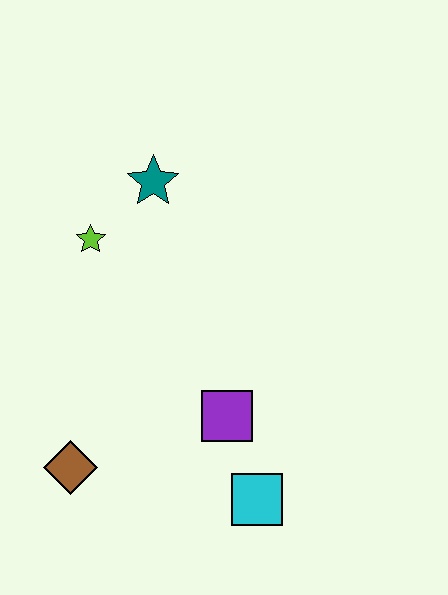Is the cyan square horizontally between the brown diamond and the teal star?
No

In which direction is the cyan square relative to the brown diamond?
The cyan square is to the right of the brown diamond.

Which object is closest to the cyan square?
The purple square is closest to the cyan square.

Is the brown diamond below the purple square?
Yes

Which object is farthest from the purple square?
The teal star is farthest from the purple square.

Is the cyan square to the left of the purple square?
No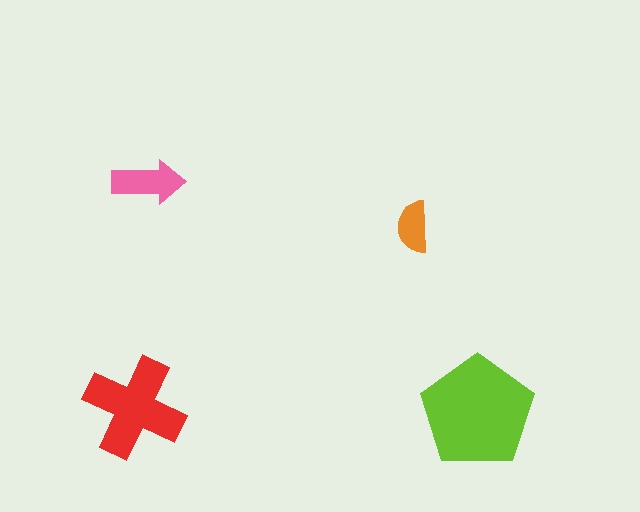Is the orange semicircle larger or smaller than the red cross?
Smaller.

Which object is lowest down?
The lime pentagon is bottommost.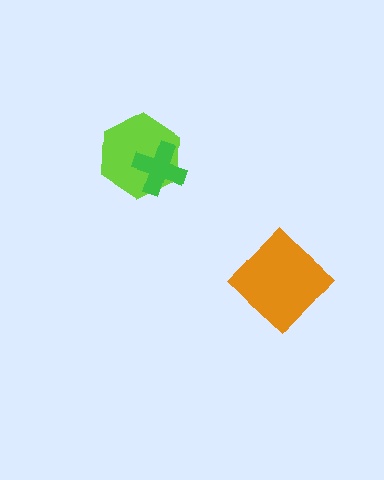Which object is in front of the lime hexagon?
The green cross is in front of the lime hexagon.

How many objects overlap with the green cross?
1 object overlaps with the green cross.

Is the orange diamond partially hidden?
No, no other shape covers it.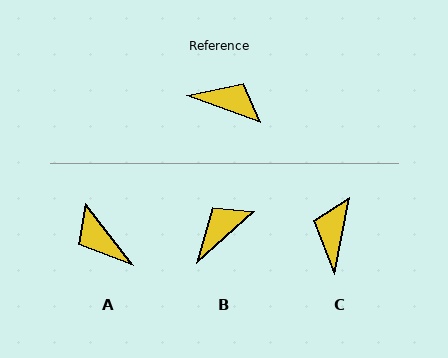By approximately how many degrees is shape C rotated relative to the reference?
Approximately 99 degrees counter-clockwise.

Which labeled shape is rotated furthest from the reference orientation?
A, about 148 degrees away.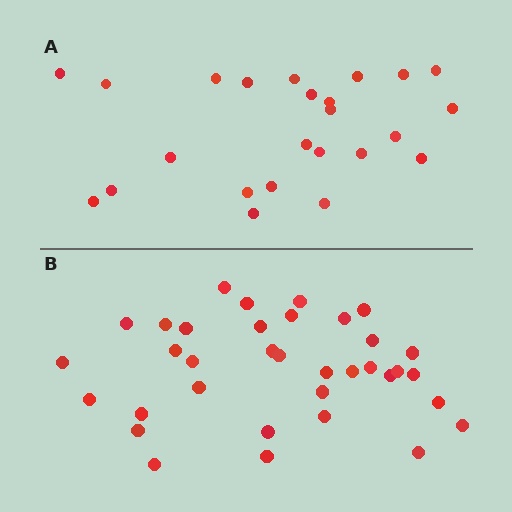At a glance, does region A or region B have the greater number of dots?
Region B (the bottom region) has more dots.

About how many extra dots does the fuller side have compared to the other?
Region B has roughly 12 or so more dots than region A.